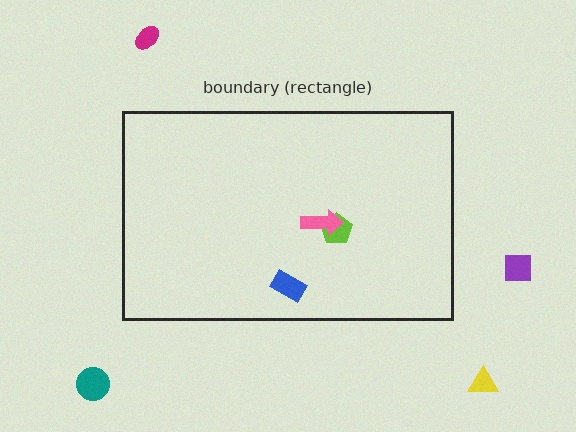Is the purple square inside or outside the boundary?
Outside.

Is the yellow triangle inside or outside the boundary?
Outside.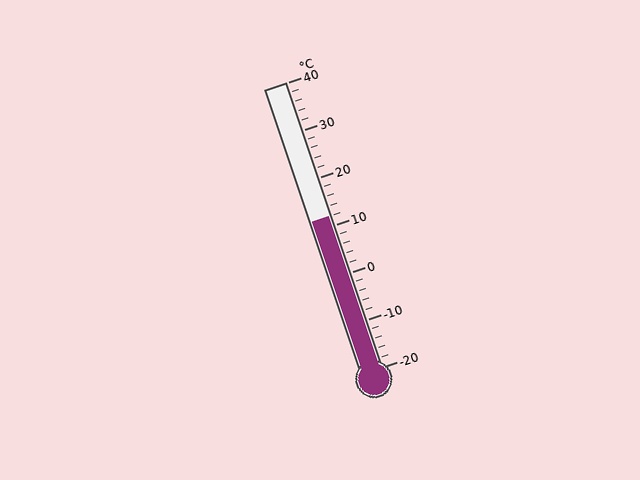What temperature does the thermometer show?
The thermometer shows approximately 12°C.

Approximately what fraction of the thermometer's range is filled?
The thermometer is filled to approximately 55% of its range.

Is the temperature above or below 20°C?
The temperature is below 20°C.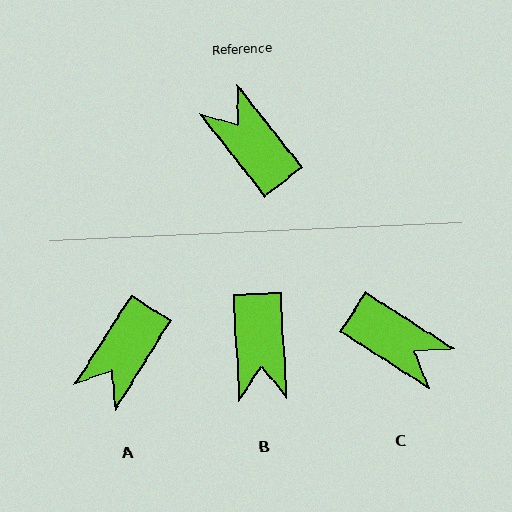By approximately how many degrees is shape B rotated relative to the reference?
Approximately 145 degrees counter-clockwise.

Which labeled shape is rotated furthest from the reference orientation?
C, about 161 degrees away.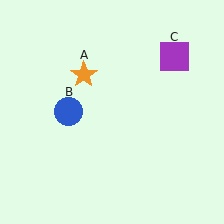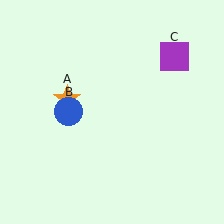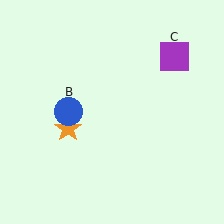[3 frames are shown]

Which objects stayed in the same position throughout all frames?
Blue circle (object B) and purple square (object C) remained stationary.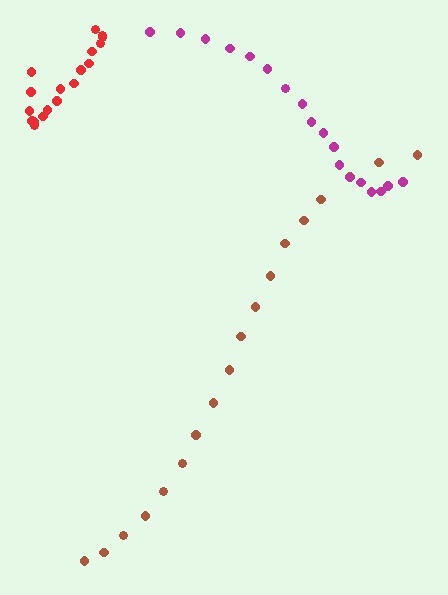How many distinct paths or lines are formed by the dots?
There are 3 distinct paths.